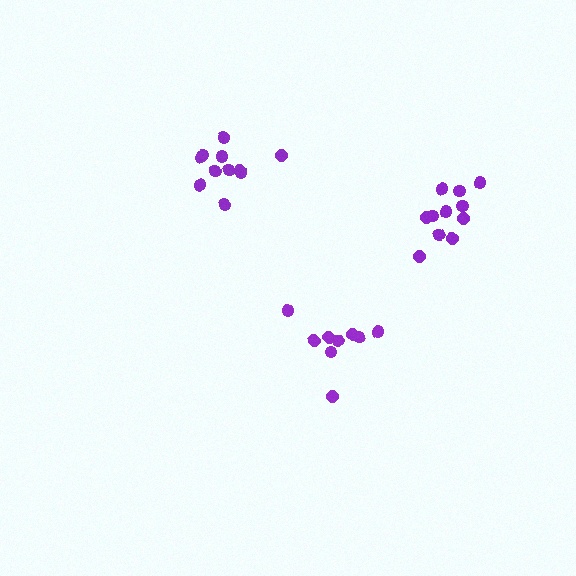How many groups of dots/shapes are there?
There are 3 groups.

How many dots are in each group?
Group 1: 11 dots, Group 2: 11 dots, Group 3: 9 dots (31 total).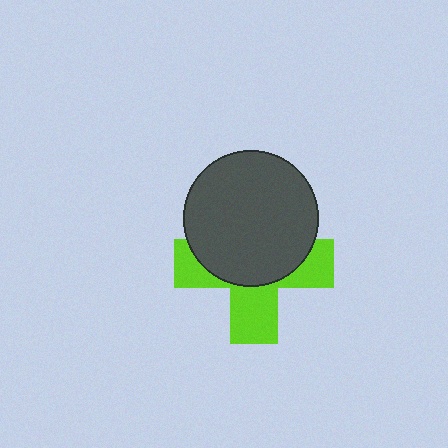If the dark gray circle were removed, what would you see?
You would see the complete lime cross.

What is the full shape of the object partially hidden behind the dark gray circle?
The partially hidden object is a lime cross.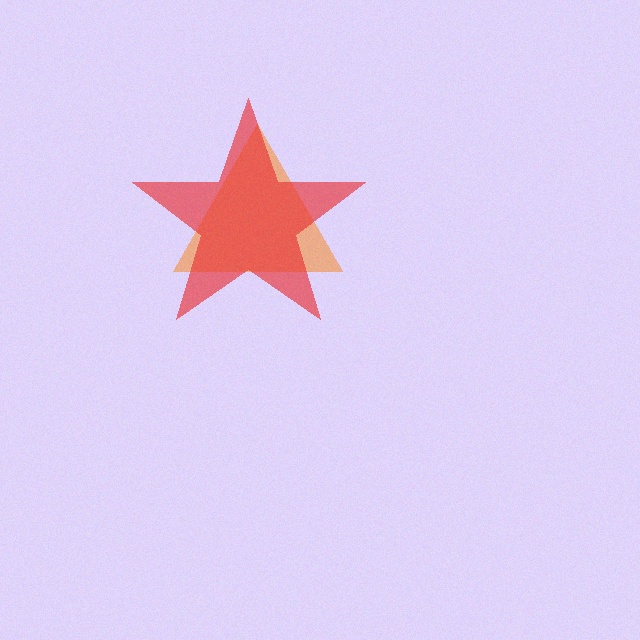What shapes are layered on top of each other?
The layered shapes are: an orange triangle, a red star.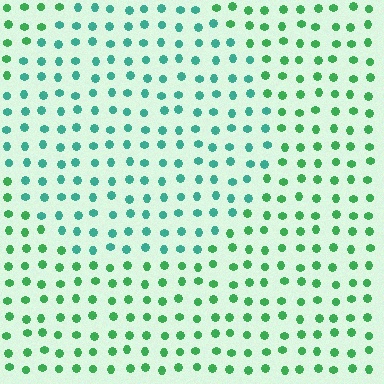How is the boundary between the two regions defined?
The boundary is defined purely by a slight shift in hue (about 34 degrees). Spacing, size, and orientation are identical on both sides.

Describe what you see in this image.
The image is filled with small green elements in a uniform arrangement. A circle-shaped region is visible where the elements are tinted to a slightly different hue, forming a subtle color boundary.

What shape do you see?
I see a circle.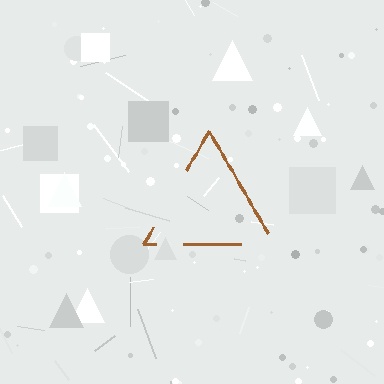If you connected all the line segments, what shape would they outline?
They would outline a triangle.